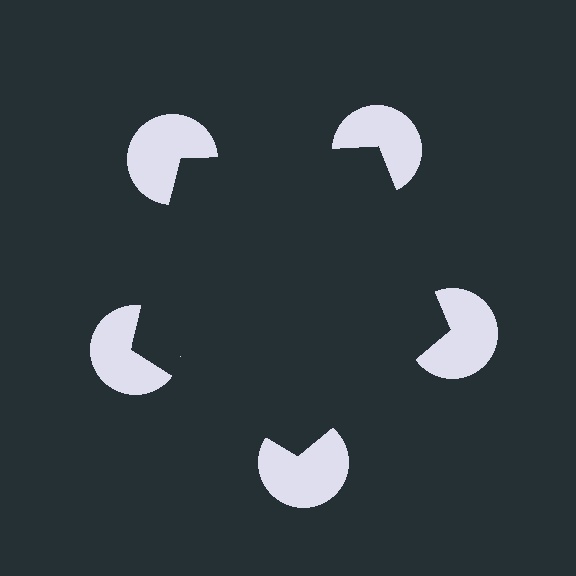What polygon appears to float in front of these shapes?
An illusory pentagon — its edges are inferred from the aligned wedge cuts in the pac-man discs, not physically drawn.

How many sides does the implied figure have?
5 sides.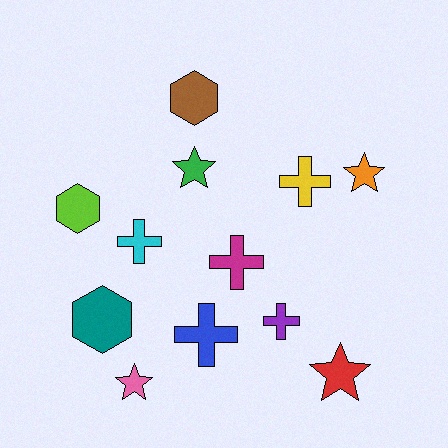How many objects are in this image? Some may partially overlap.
There are 12 objects.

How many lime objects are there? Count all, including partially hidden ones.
There is 1 lime object.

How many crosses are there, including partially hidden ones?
There are 5 crosses.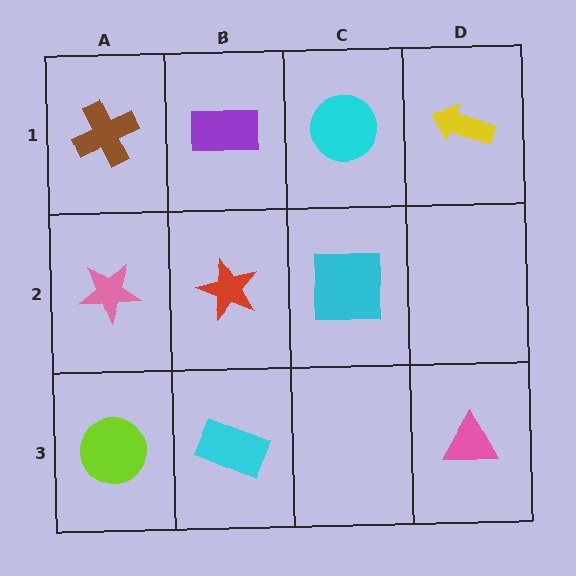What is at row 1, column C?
A cyan circle.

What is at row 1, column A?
A brown cross.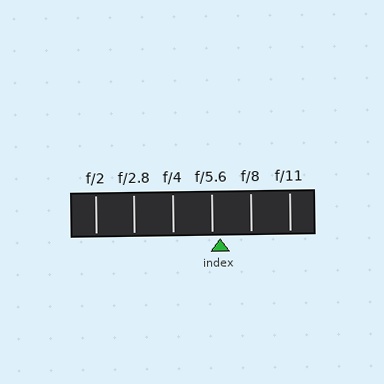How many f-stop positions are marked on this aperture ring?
There are 6 f-stop positions marked.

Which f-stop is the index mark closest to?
The index mark is closest to f/5.6.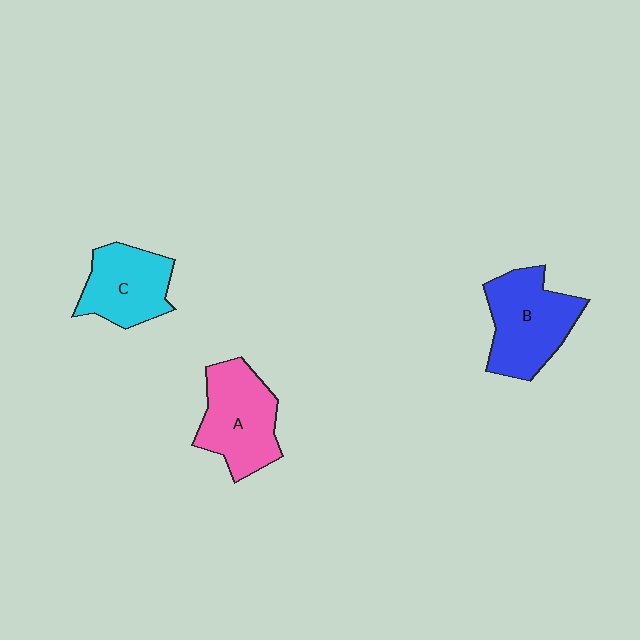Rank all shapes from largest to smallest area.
From largest to smallest: B (blue), A (pink), C (cyan).